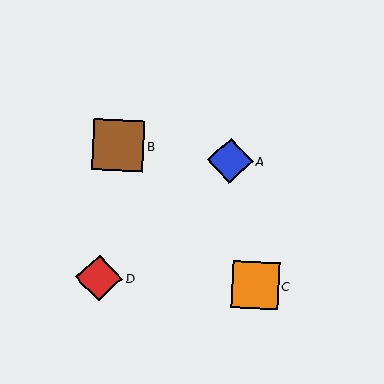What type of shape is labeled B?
Shape B is a brown square.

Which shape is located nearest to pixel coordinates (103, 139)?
The brown square (labeled B) at (118, 145) is nearest to that location.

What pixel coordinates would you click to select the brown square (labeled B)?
Click at (118, 145) to select the brown square B.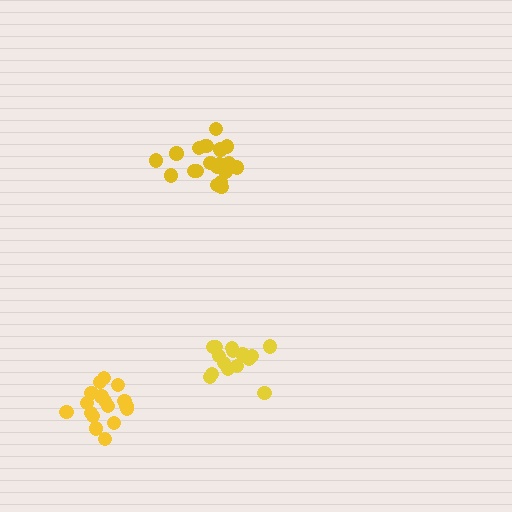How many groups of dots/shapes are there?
There are 3 groups.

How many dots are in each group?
Group 1: 16 dots, Group 2: 20 dots, Group 3: 17 dots (53 total).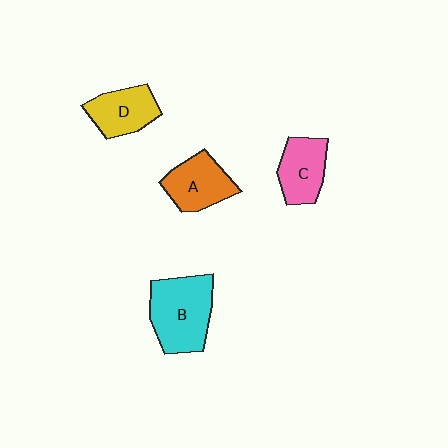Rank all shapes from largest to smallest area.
From largest to smallest: B (cyan), A (orange), D (yellow), C (pink).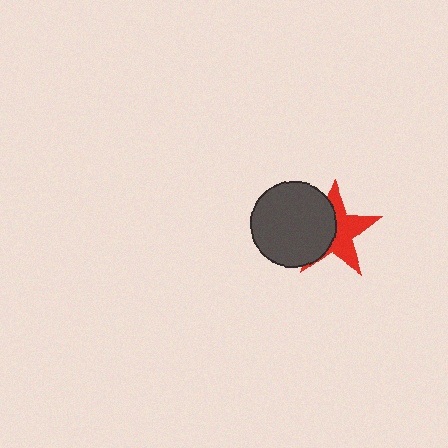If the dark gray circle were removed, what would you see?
You would see the complete red star.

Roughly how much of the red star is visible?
About half of it is visible (roughly 53%).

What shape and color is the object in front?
The object in front is a dark gray circle.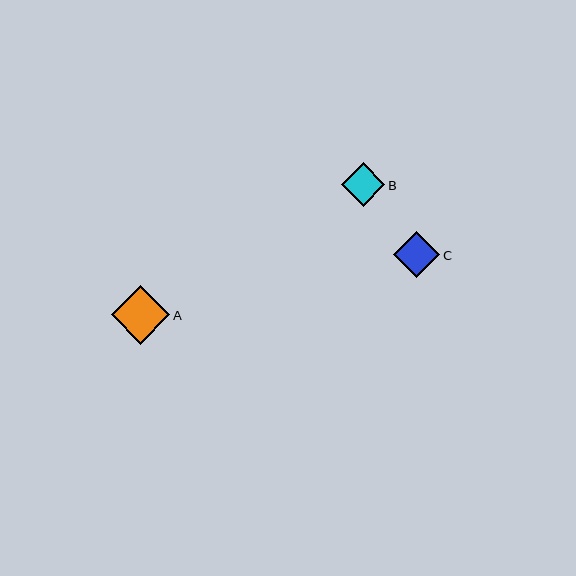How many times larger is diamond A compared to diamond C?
Diamond A is approximately 1.3 times the size of diamond C.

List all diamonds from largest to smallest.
From largest to smallest: A, C, B.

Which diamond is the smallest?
Diamond B is the smallest with a size of approximately 44 pixels.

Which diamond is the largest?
Diamond A is the largest with a size of approximately 58 pixels.